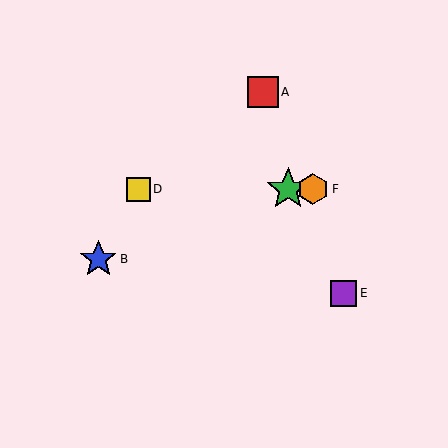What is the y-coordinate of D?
Object D is at y≈189.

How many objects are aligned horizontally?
3 objects (C, D, F) are aligned horizontally.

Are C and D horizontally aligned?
Yes, both are at y≈189.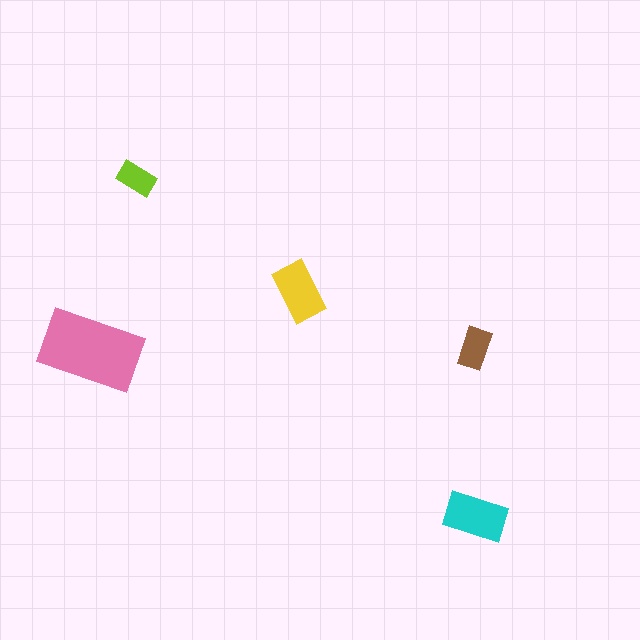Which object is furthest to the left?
The pink rectangle is leftmost.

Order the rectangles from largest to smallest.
the pink one, the cyan one, the yellow one, the brown one, the lime one.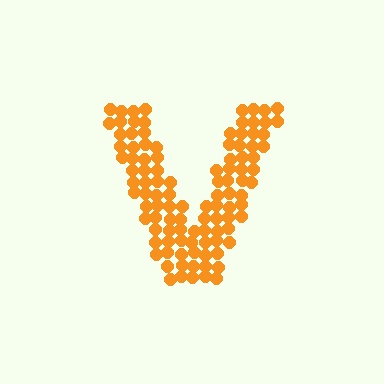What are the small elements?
The small elements are circles.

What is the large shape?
The large shape is the letter V.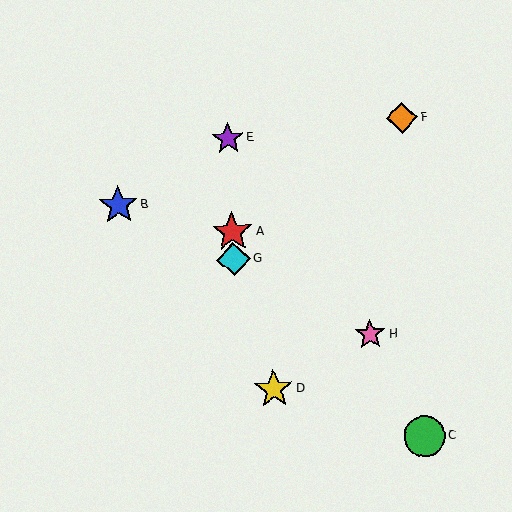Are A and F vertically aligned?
No, A is at x≈232 and F is at x≈402.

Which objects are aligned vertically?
Objects A, E, G are aligned vertically.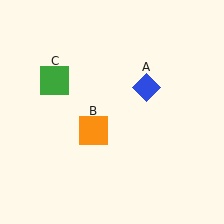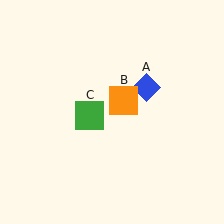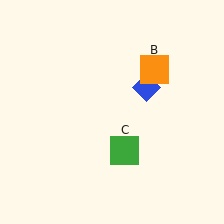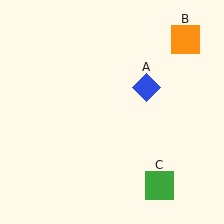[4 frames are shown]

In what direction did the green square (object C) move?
The green square (object C) moved down and to the right.